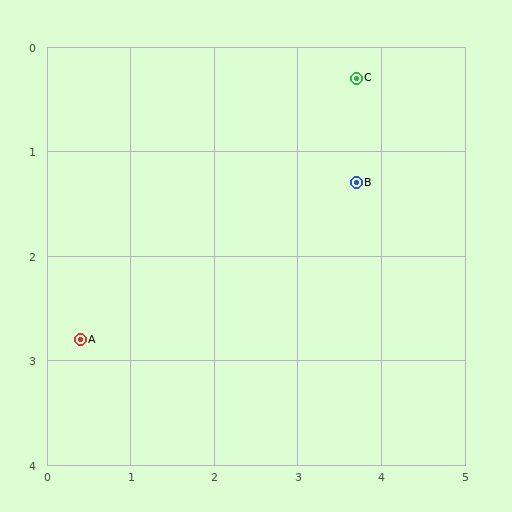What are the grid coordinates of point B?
Point B is at approximately (3.7, 1.3).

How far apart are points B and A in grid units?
Points B and A are about 3.6 grid units apart.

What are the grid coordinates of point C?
Point C is at approximately (3.7, 0.3).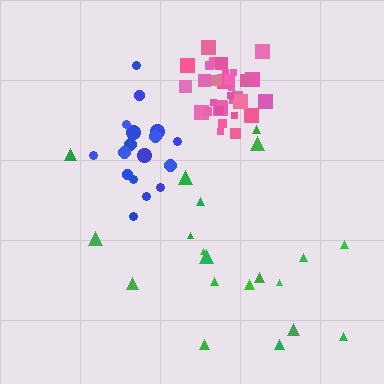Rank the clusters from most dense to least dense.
pink, blue, green.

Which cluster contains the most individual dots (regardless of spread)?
Pink (33).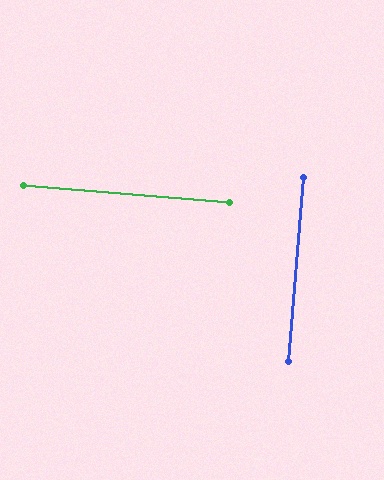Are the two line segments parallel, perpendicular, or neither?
Perpendicular — they meet at approximately 90°.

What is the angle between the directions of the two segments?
Approximately 90 degrees.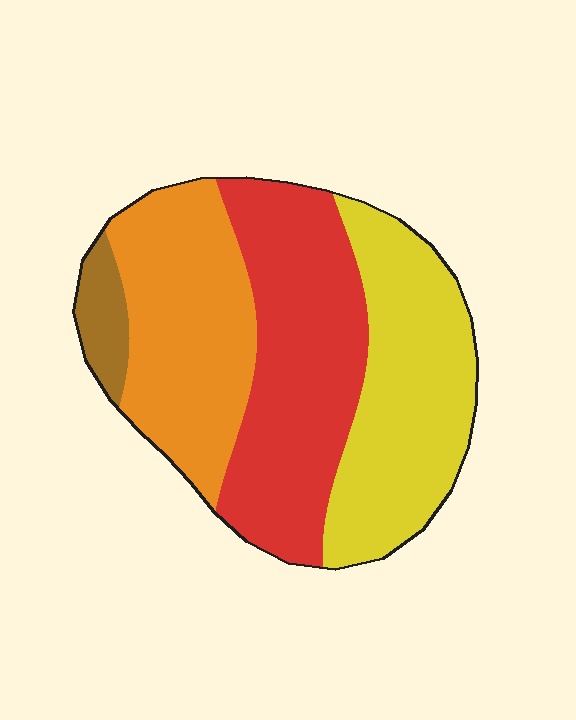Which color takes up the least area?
Brown, at roughly 5%.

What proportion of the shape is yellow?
Yellow takes up between a quarter and a half of the shape.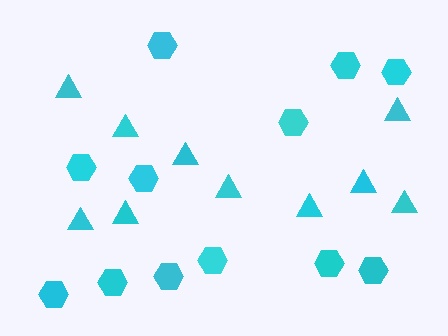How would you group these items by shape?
There are 2 groups: one group of triangles (10) and one group of hexagons (12).